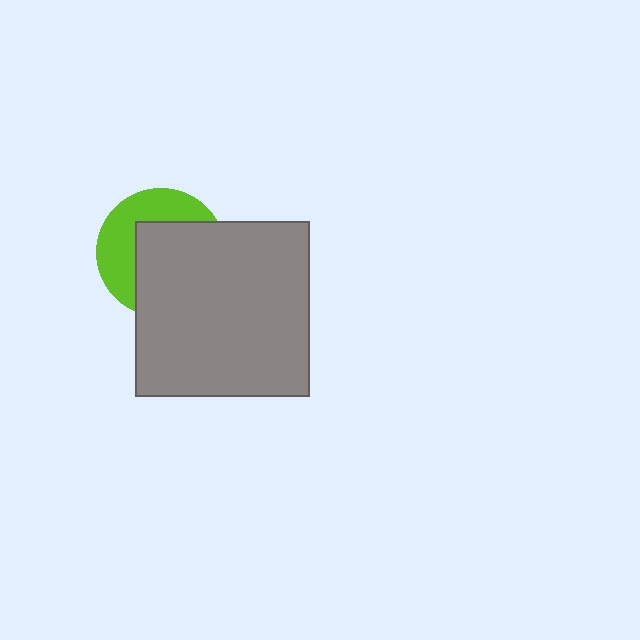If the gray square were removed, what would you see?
You would see the complete lime circle.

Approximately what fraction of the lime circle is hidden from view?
Roughly 58% of the lime circle is hidden behind the gray square.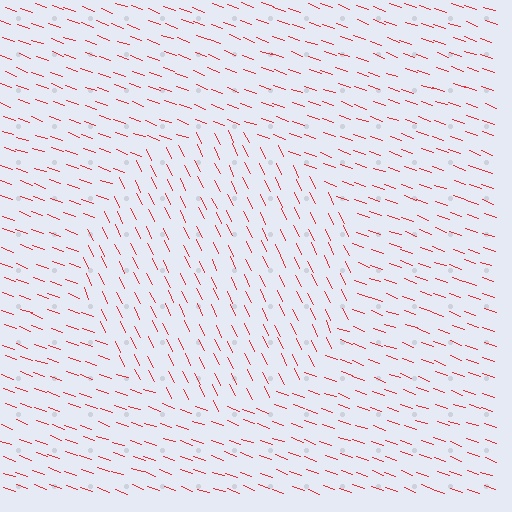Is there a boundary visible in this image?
Yes, there is a texture boundary formed by a change in line orientation.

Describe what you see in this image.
The image is filled with small red line segments. A circle region in the image has lines oriented differently from the surrounding lines, creating a visible texture boundary.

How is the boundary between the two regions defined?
The boundary is defined purely by a change in line orientation (approximately 45 degrees difference). All lines are the same color and thickness.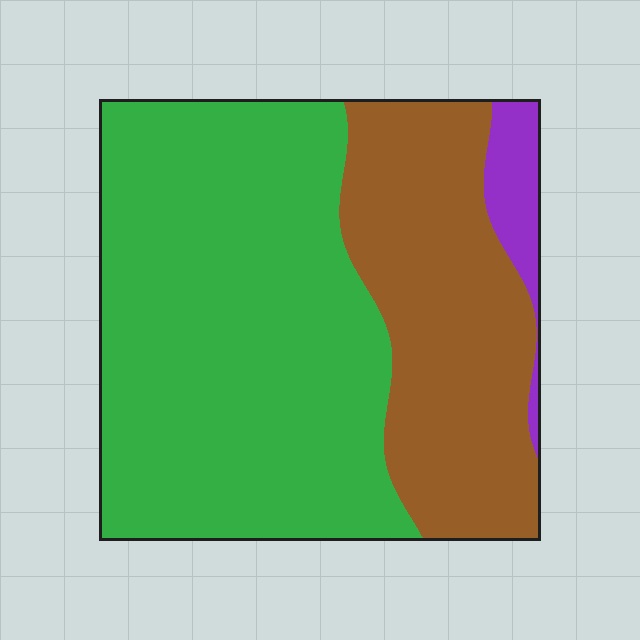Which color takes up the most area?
Green, at roughly 60%.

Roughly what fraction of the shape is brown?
Brown covers 33% of the shape.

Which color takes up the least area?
Purple, at roughly 5%.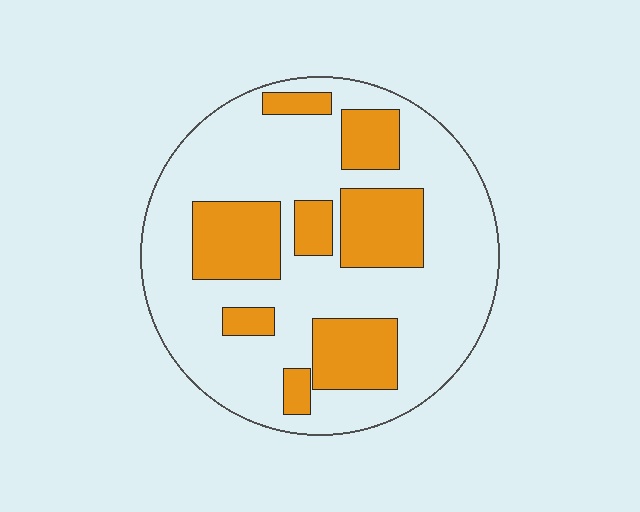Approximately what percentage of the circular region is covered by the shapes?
Approximately 30%.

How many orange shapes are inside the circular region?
8.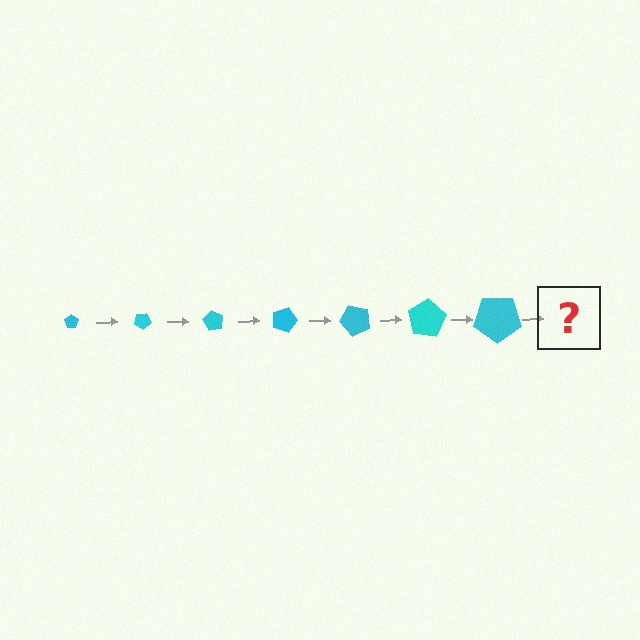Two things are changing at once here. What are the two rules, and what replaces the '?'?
The two rules are that the pentagon grows larger each step and it rotates 30 degrees each step. The '?' should be a pentagon, larger than the previous one and rotated 210 degrees from the start.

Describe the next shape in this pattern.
It should be a pentagon, larger than the previous one and rotated 210 degrees from the start.